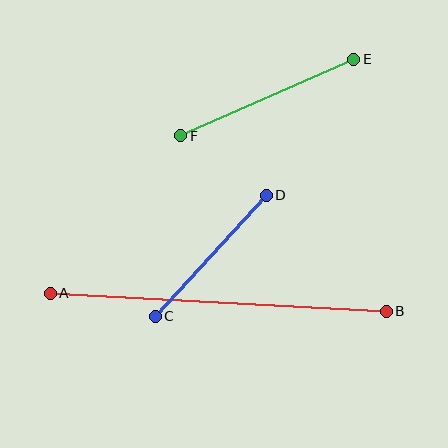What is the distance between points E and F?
The distance is approximately 189 pixels.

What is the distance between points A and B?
The distance is approximately 336 pixels.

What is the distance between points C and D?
The distance is approximately 164 pixels.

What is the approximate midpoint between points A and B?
The midpoint is at approximately (218, 302) pixels.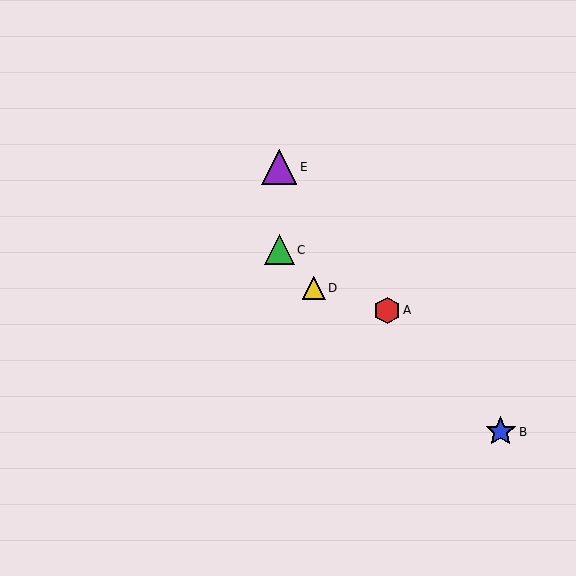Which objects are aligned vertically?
Objects C, E are aligned vertically.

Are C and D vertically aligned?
No, C is at x≈279 and D is at x≈314.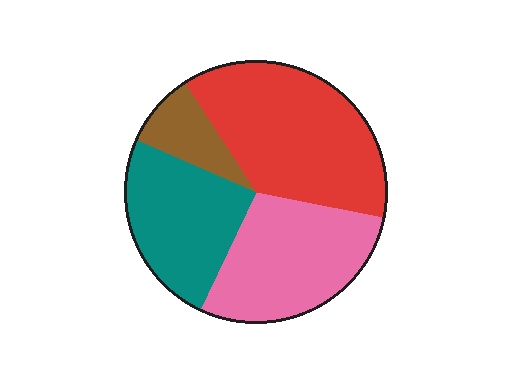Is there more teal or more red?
Red.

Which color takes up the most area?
Red, at roughly 35%.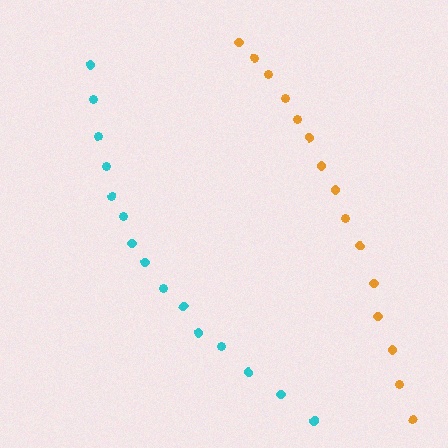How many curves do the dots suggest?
There are 2 distinct paths.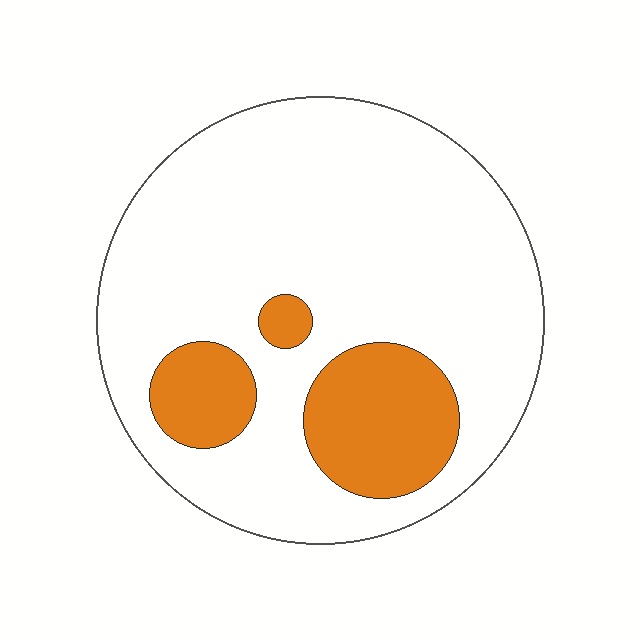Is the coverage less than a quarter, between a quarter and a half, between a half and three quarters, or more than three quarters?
Less than a quarter.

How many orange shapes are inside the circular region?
3.